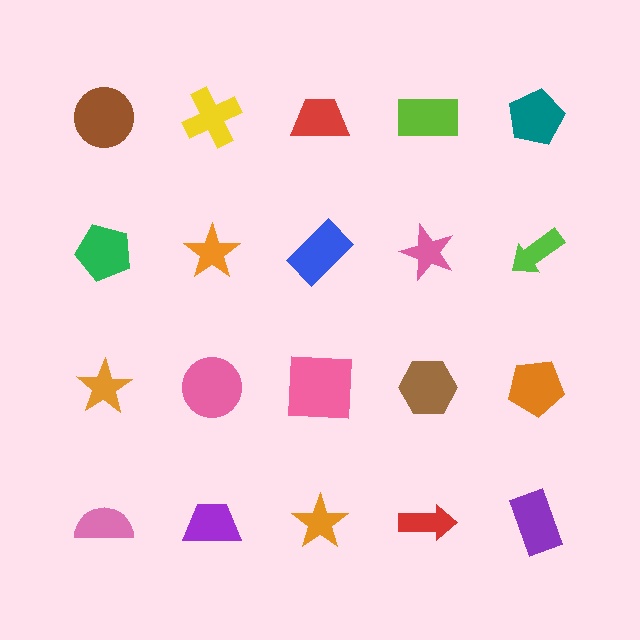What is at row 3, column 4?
A brown hexagon.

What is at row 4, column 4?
A red arrow.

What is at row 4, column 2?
A purple trapezoid.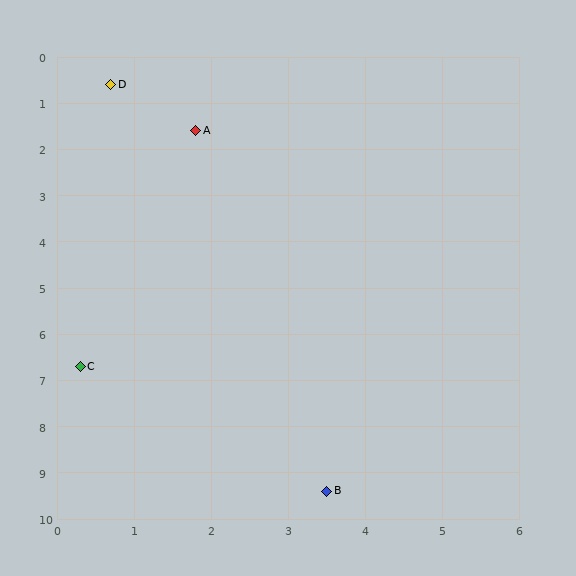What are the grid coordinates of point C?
Point C is at approximately (0.3, 6.7).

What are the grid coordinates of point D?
Point D is at approximately (0.7, 0.6).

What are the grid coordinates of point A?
Point A is at approximately (1.8, 1.6).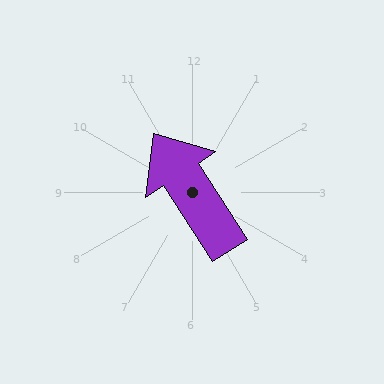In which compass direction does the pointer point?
Northwest.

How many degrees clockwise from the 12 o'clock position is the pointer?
Approximately 327 degrees.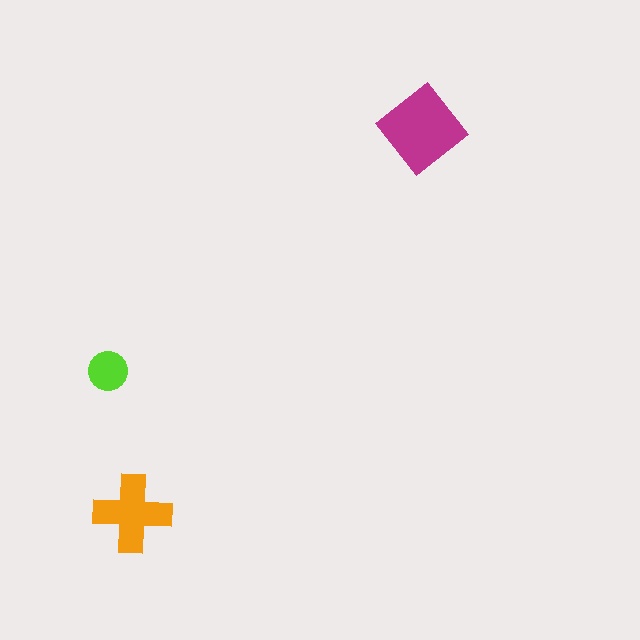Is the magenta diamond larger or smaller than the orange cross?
Larger.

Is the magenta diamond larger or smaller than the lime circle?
Larger.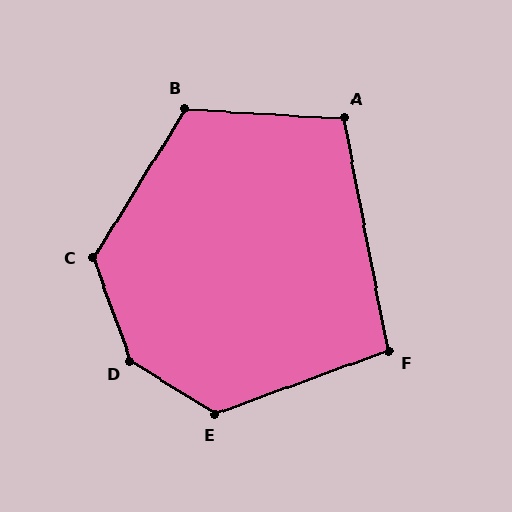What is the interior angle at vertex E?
Approximately 128 degrees (obtuse).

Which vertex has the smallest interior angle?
F, at approximately 99 degrees.